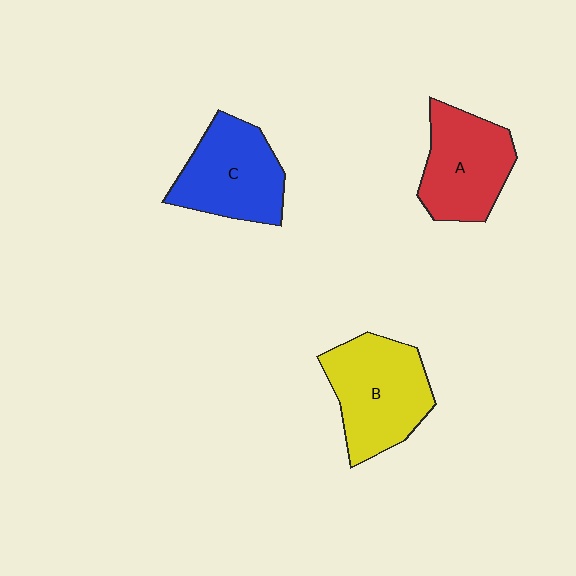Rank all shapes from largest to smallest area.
From largest to smallest: B (yellow), C (blue), A (red).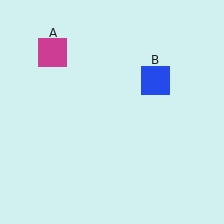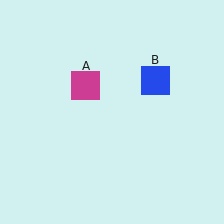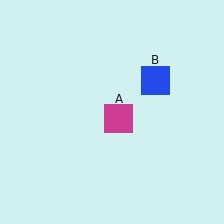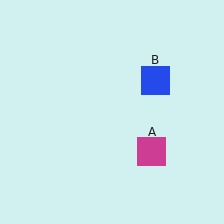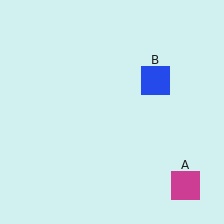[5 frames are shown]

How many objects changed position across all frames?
1 object changed position: magenta square (object A).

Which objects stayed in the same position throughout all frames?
Blue square (object B) remained stationary.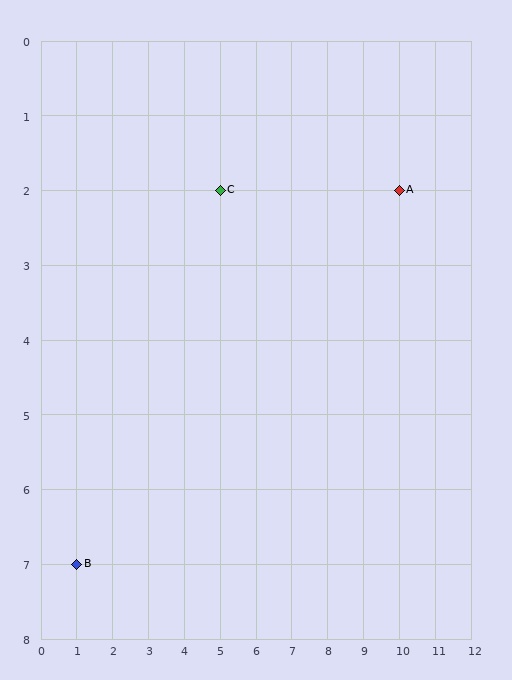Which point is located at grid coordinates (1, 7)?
Point B is at (1, 7).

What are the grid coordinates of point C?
Point C is at grid coordinates (5, 2).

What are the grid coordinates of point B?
Point B is at grid coordinates (1, 7).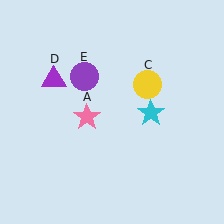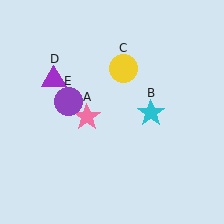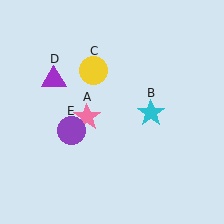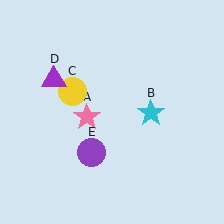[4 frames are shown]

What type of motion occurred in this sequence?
The yellow circle (object C), purple circle (object E) rotated counterclockwise around the center of the scene.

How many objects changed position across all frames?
2 objects changed position: yellow circle (object C), purple circle (object E).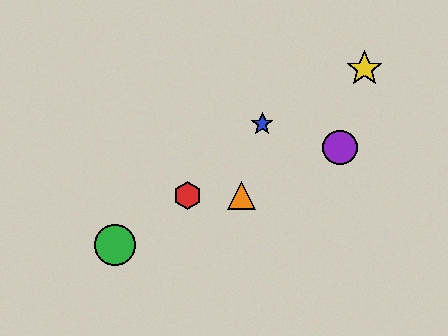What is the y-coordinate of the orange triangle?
The orange triangle is at y≈196.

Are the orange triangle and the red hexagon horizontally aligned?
Yes, both are at y≈196.